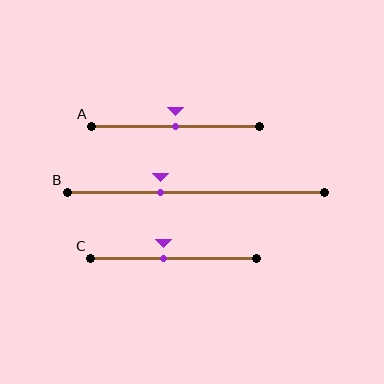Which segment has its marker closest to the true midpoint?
Segment A has its marker closest to the true midpoint.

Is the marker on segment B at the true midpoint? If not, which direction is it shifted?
No, the marker on segment B is shifted to the left by about 14% of the segment length.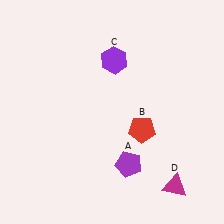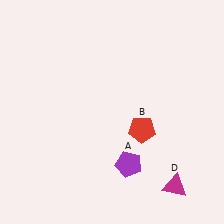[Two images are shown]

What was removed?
The purple hexagon (C) was removed in Image 2.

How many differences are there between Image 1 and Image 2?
There is 1 difference between the two images.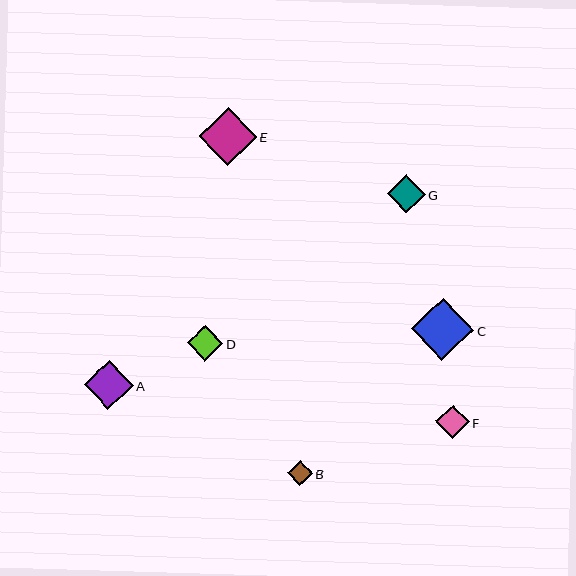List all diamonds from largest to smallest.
From largest to smallest: C, E, A, G, D, F, B.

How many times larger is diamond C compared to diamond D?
Diamond C is approximately 1.7 times the size of diamond D.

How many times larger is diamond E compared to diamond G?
Diamond E is approximately 1.5 times the size of diamond G.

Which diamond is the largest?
Diamond C is the largest with a size of approximately 62 pixels.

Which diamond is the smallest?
Diamond B is the smallest with a size of approximately 25 pixels.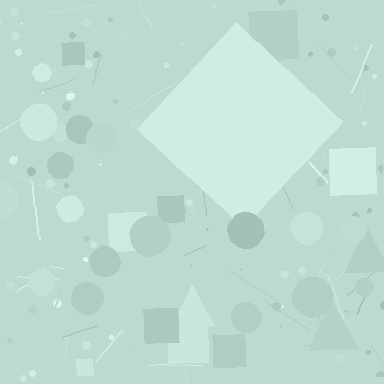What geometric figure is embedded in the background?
A diamond is embedded in the background.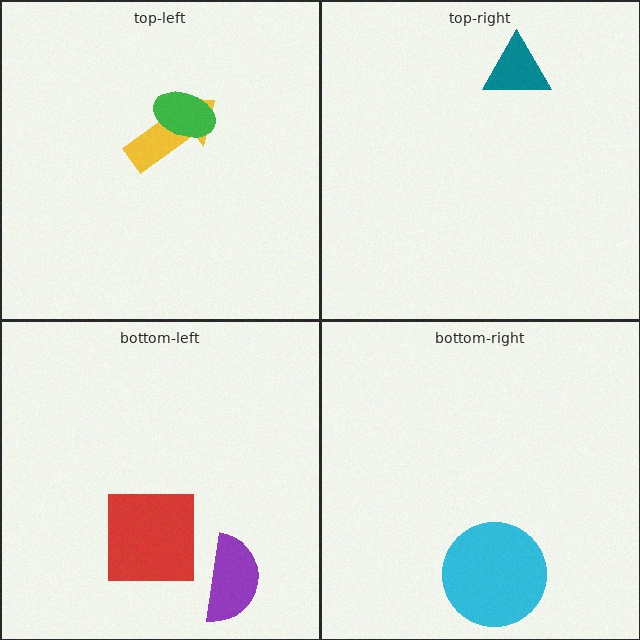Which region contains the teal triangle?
The top-right region.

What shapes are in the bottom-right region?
The cyan circle.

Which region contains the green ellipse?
The top-left region.